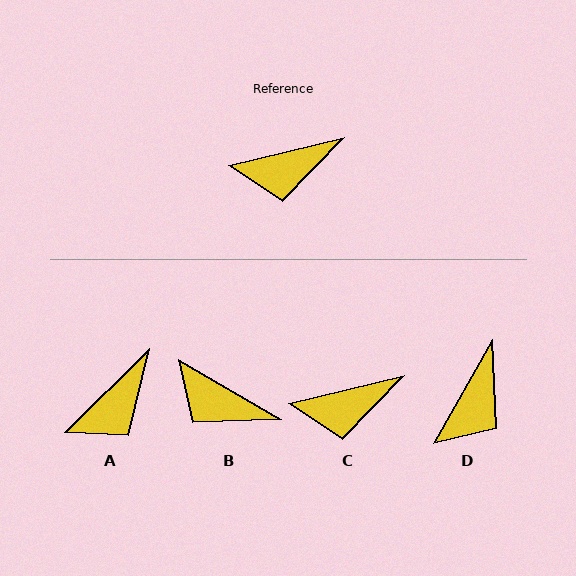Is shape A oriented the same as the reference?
No, it is off by about 31 degrees.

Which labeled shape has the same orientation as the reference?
C.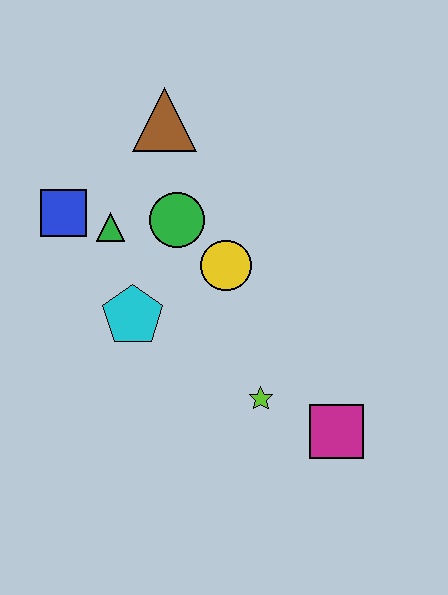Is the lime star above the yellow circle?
No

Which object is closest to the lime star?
The magenta square is closest to the lime star.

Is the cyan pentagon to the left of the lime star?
Yes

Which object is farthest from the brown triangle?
The magenta square is farthest from the brown triangle.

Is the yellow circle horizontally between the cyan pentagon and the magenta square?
Yes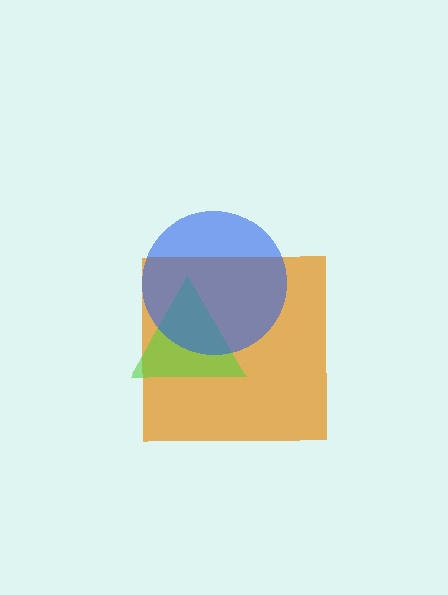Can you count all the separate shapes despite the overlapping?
Yes, there are 3 separate shapes.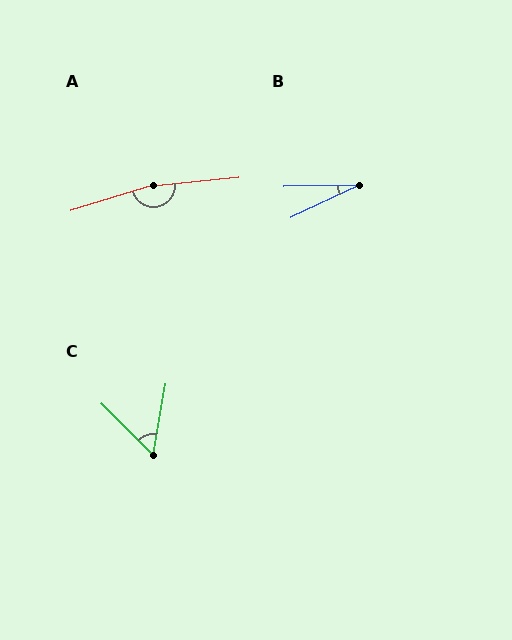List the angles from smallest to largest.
B (24°), C (55°), A (168°).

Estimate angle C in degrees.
Approximately 55 degrees.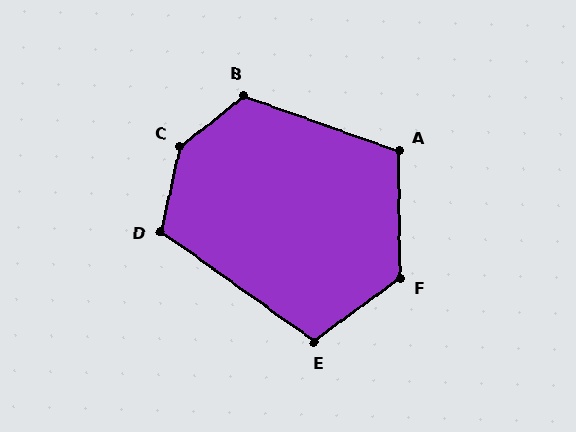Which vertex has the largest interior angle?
C, at approximately 142 degrees.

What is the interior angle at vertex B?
Approximately 122 degrees (obtuse).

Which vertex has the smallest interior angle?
E, at approximately 108 degrees.